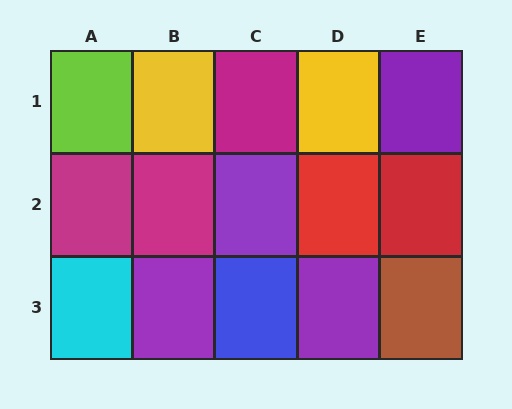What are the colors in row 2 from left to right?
Magenta, magenta, purple, red, red.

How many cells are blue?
1 cell is blue.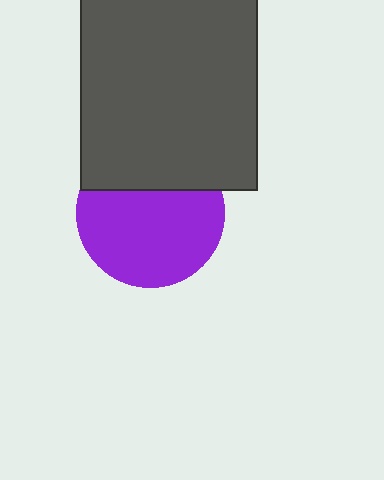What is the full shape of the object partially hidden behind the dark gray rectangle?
The partially hidden object is a purple circle.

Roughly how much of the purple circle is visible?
Most of it is visible (roughly 68%).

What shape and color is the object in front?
The object in front is a dark gray rectangle.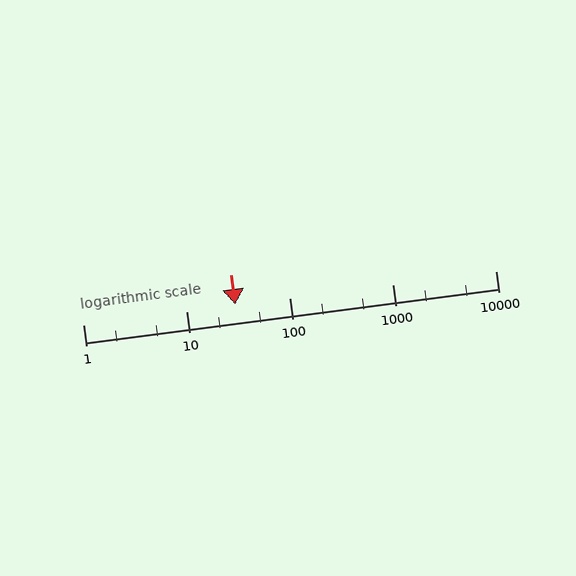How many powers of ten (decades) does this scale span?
The scale spans 4 decades, from 1 to 10000.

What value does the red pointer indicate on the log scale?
The pointer indicates approximately 30.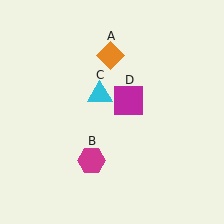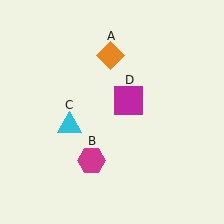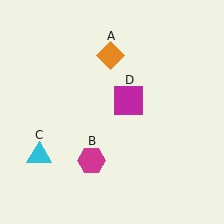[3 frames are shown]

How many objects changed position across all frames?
1 object changed position: cyan triangle (object C).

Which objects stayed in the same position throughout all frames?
Orange diamond (object A) and magenta hexagon (object B) and magenta square (object D) remained stationary.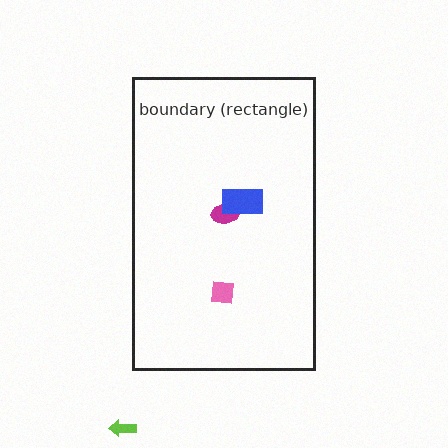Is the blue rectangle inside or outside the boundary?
Inside.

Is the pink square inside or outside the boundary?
Inside.